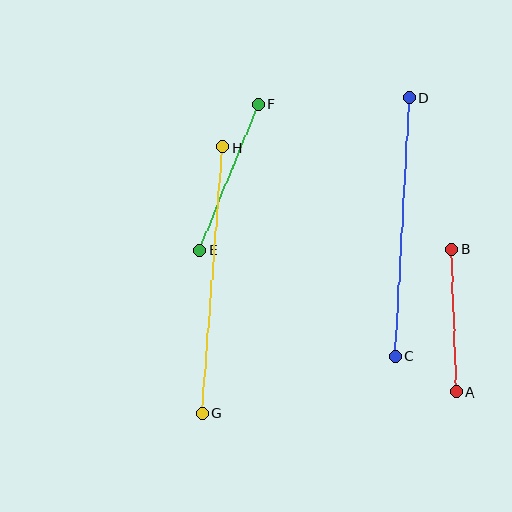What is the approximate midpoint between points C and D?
The midpoint is at approximately (402, 227) pixels.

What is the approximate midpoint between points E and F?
The midpoint is at approximately (229, 177) pixels.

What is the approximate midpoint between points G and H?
The midpoint is at approximately (212, 280) pixels.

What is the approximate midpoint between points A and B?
The midpoint is at approximately (454, 320) pixels.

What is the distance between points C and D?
The distance is approximately 259 pixels.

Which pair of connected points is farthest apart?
Points G and H are farthest apart.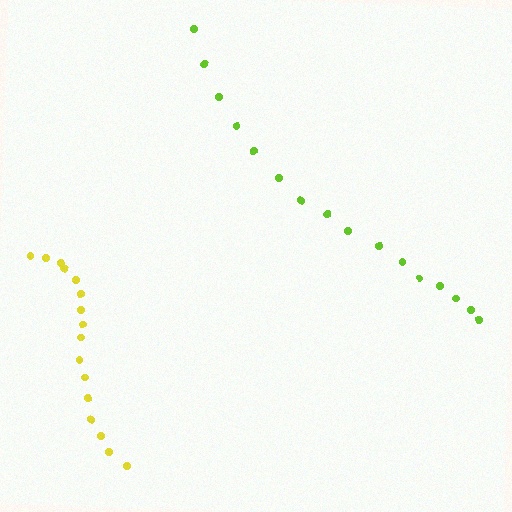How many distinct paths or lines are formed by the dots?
There are 2 distinct paths.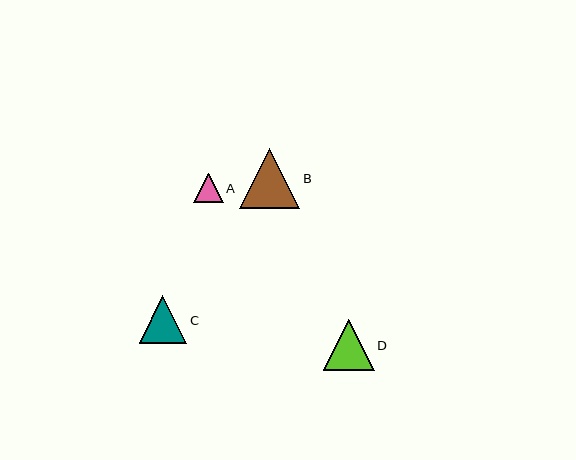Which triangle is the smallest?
Triangle A is the smallest with a size of approximately 30 pixels.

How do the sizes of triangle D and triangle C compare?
Triangle D and triangle C are approximately the same size.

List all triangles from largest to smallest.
From largest to smallest: B, D, C, A.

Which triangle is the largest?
Triangle B is the largest with a size of approximately 60 pixels.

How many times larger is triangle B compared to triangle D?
Triangle B is approximately 1.2 times the size of triangle D.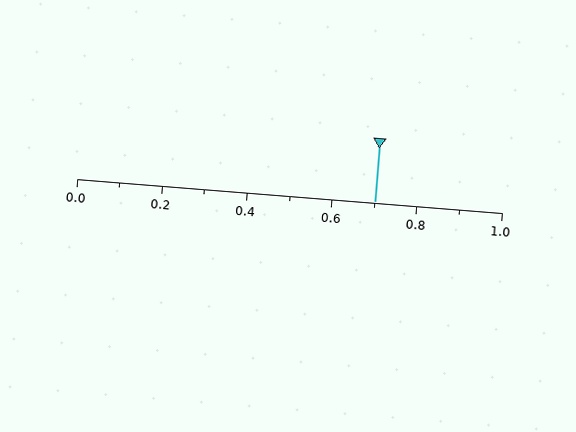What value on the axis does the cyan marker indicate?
The marker indicates approximately 0.7.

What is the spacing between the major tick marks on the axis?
The major ticks are spaced 0.2 apart.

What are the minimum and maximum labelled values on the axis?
The axis runs from 0.0 to 1.0.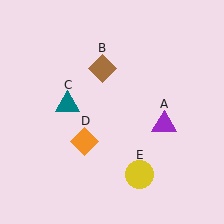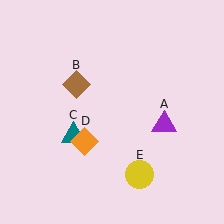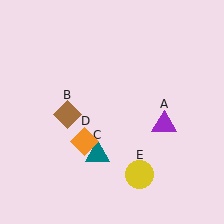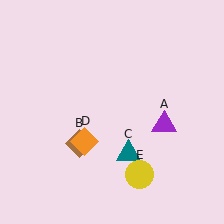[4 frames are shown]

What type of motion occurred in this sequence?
The brown diamond (object B), teal triangle (object C) rotated counterclockwise around the center of the scene.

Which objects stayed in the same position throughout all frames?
Purple triangle (object A) and orange diamond (object D) and yellow circle (object E) remained stationary.